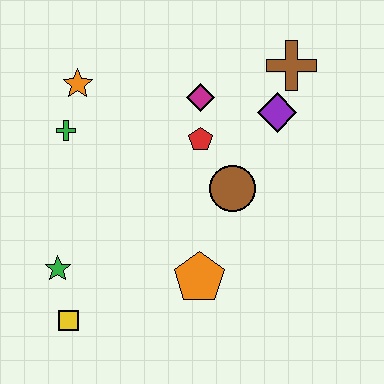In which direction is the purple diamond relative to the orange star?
The purple diamond is to the right of the orange star.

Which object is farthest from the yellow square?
The brown cross is farthest from the yellow square.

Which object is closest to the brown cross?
The purple diamond is closest to the brown cross.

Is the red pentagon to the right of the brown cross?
No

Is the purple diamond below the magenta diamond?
Yes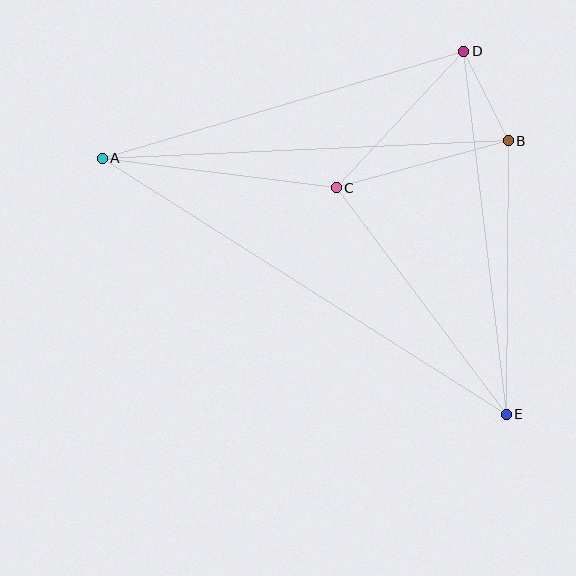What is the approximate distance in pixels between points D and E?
The distance between D and E is approximately 366 pixels.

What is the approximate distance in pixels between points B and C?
The distance between B and C is approximately 179 pixels.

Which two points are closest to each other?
Points B and D are closest to each other.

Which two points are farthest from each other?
Points A and E are farthest from each other.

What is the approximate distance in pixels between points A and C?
The distance between A and C is approximately 236 pixels.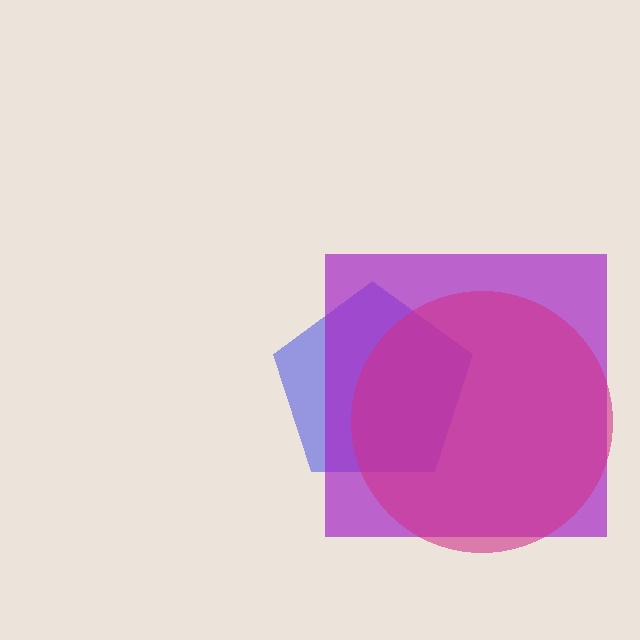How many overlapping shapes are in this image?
There are 3 overlapping shapes in the image.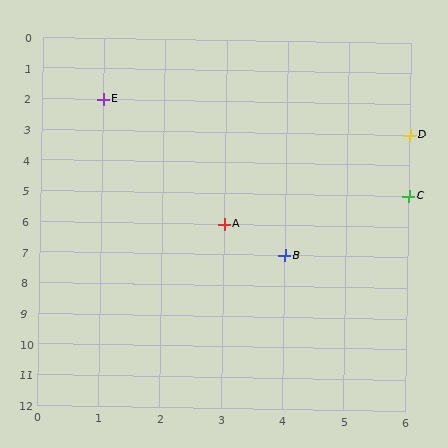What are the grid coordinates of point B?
Point B is at grid coordinates (4, 7).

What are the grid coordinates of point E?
Point E is at grid coordinates (1, 2).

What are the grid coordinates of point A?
Point A is at grid coordinates (3, 6).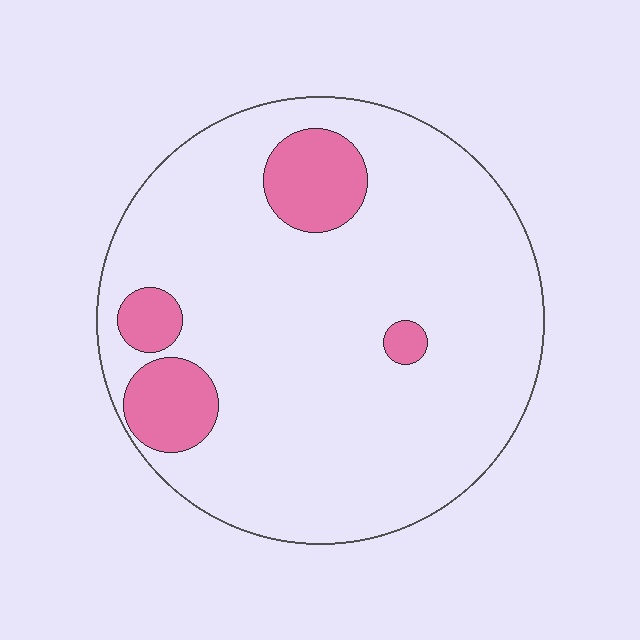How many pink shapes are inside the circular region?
4.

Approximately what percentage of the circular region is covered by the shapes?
Approximately 15%.